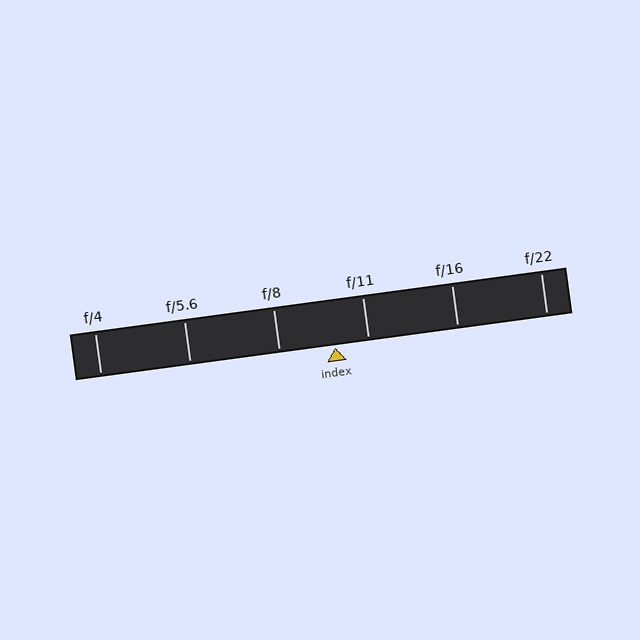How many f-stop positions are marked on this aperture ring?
There are 6 f-stop positions marked.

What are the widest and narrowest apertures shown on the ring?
The widest aperture shown is f/4 and the narrowest is f/22.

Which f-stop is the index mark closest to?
The index mark is closest to f/11.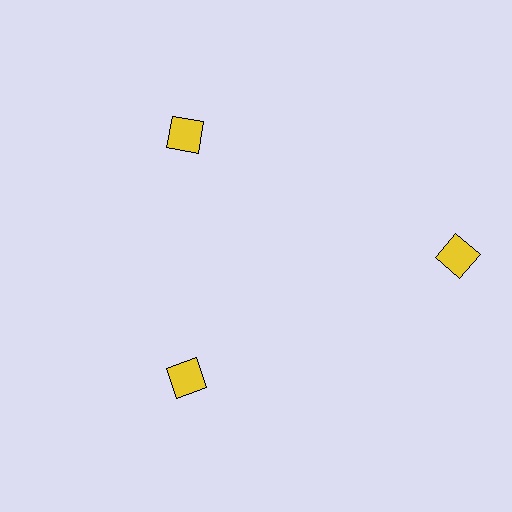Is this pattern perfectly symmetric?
No. The 3 yellow diamonds are arranged in a ring, but one element near the 3 o'clock position is pushed outward from the center, breaking the 3-fold rotational symmetry.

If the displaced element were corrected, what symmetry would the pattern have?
It would have 3-fold rotational symmetry — the pattern would map onto itself every 120 degrees.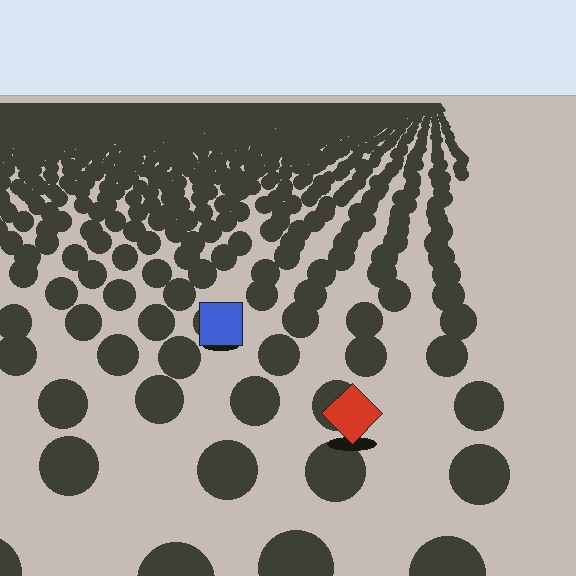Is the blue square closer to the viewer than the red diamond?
No. The red diamond is closer — you can tell from the texture gradient: the ground texture is coarser near it.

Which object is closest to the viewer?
The red diamond is closest. The texture marks near it are larger and more spread out.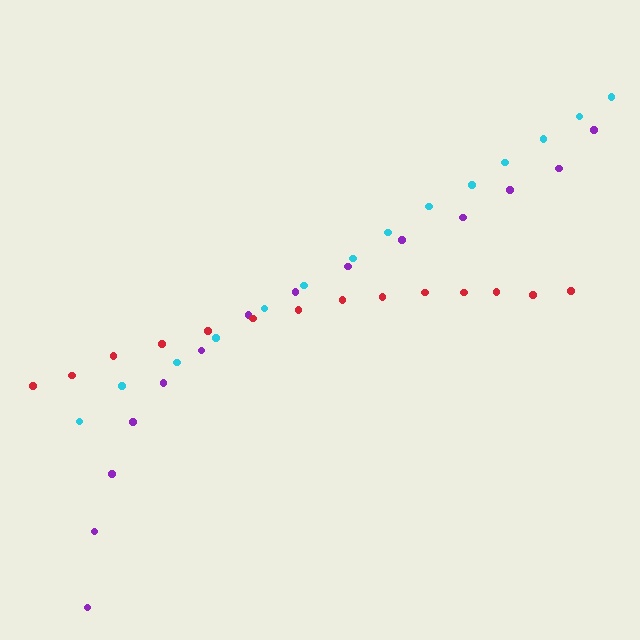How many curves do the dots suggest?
There are 3 distinct paths.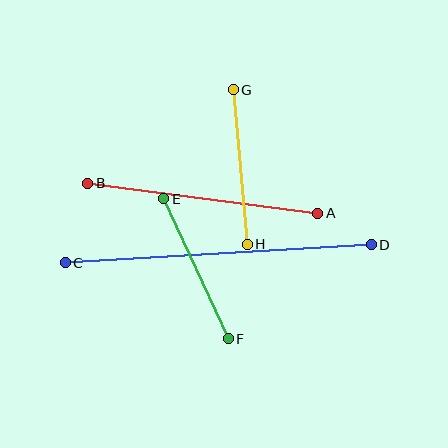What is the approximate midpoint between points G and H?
The midpoint is at approximately (240, 167) pixels.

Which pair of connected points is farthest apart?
Points C and D are farthest apart.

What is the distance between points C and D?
The distance is approximately 306 pixels.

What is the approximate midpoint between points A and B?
The midpoint is at approximately (203, 198) pixels.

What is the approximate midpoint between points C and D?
The midpoint is at approximately (218, 254) pixels.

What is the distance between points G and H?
The distance is approximately 155 pixels.